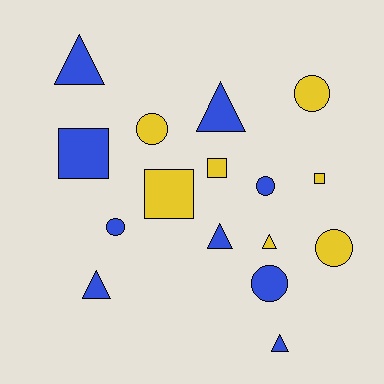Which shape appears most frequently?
Circle, with 6 objects.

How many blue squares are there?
There is 1 blue square.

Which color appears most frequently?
Blue, with 9 objects.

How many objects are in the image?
There are 16 objects.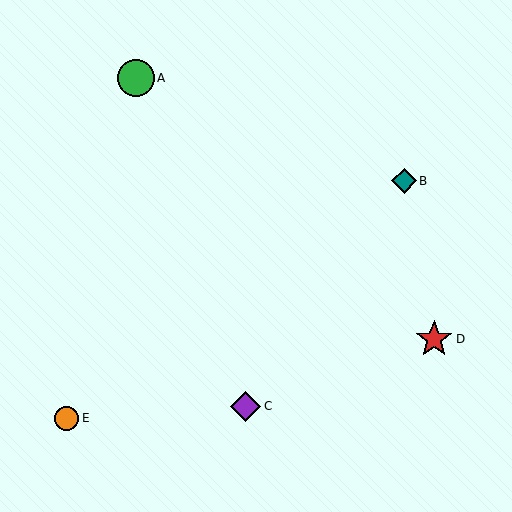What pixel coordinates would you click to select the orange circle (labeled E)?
Click at (67, 418) to select the orange circle E.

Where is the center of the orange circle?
The center of the orange circle is at (67, 418).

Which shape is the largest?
The red star (labeled D) is the largest.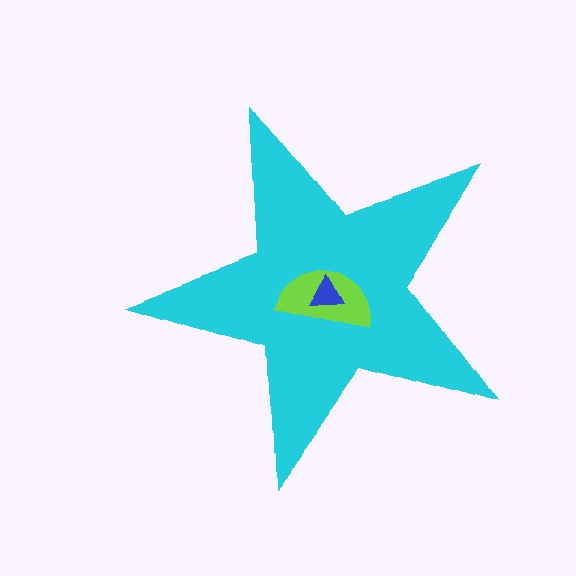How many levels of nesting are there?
3.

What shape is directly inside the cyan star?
The lime semicircle.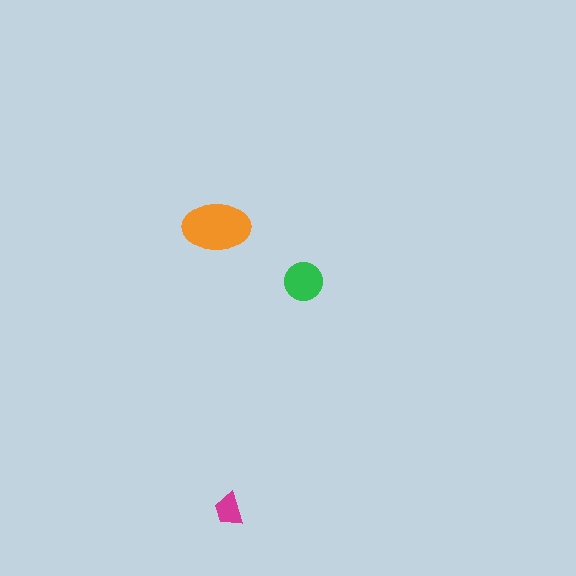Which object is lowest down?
The magenta trapezoid is bottommost.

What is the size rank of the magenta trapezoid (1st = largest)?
3rd.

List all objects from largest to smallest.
The orange ellipse, the green circle, the magenta trapezoid.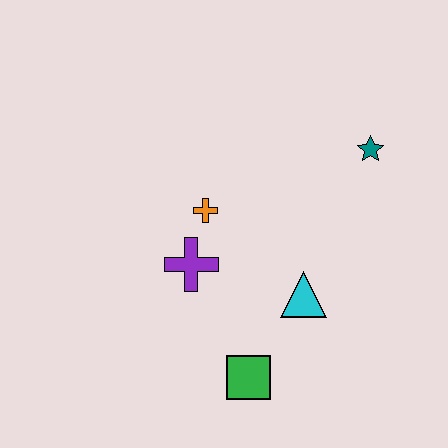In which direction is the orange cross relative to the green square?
The orange cross is above the green square.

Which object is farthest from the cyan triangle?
The teal star is farthest from the cyan triangle.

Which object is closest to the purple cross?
The orange cross is closest to the purple cross.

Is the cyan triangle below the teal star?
Yes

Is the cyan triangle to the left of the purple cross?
No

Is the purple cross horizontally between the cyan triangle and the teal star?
No